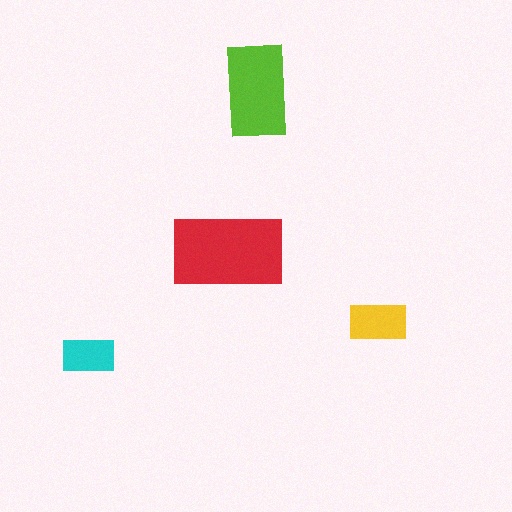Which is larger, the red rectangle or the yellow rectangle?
The red one.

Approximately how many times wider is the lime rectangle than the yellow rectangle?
About 1.5 times wider.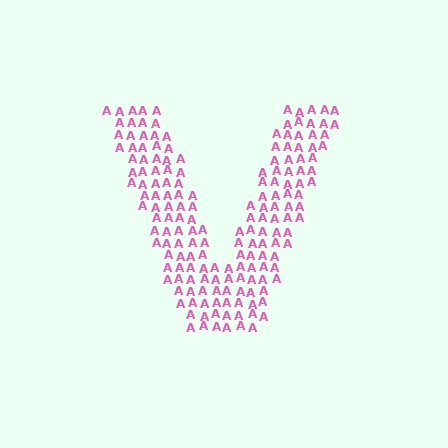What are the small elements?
The small elements are letter A's.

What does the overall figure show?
The overall figure shows the letter V.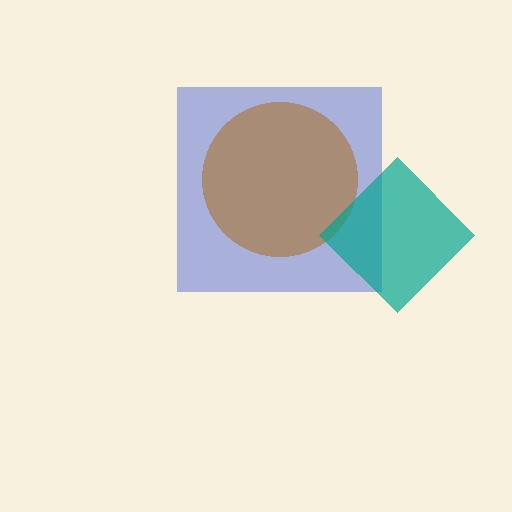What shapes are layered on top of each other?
The layered shapes are: a blue square, a brown circle, a teal diamond.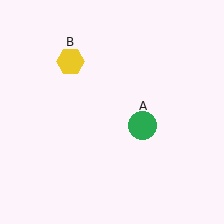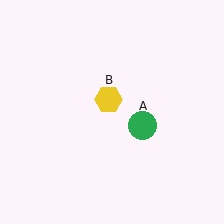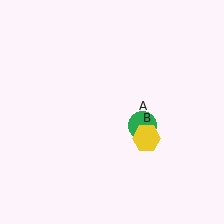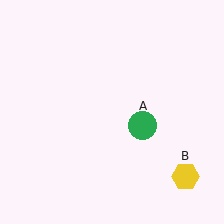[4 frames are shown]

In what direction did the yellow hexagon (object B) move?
The yellow hexagon (object B) moved down and to the right.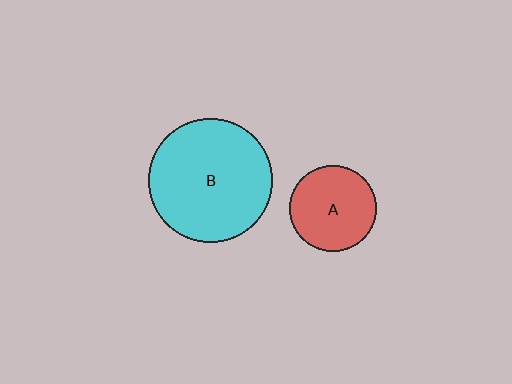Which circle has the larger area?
Circle B (cyan).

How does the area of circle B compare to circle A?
Approximately 2.1 times.